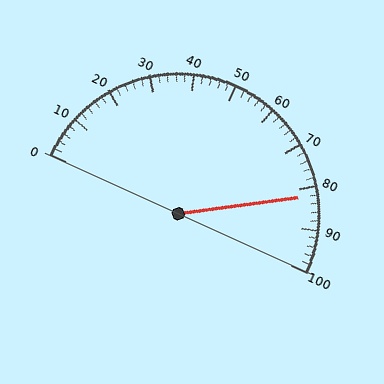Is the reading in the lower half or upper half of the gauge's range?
The reading is in the upper half of the range (0 to 100).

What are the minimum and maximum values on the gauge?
The gauge ranges from 0 to 100.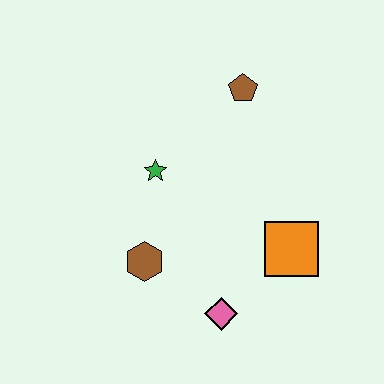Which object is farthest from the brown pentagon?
The pink diamond is farthest from the brown pentagon.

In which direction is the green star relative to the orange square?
The green star is to the left of the orange square.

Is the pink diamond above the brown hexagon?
No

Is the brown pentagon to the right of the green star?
Yes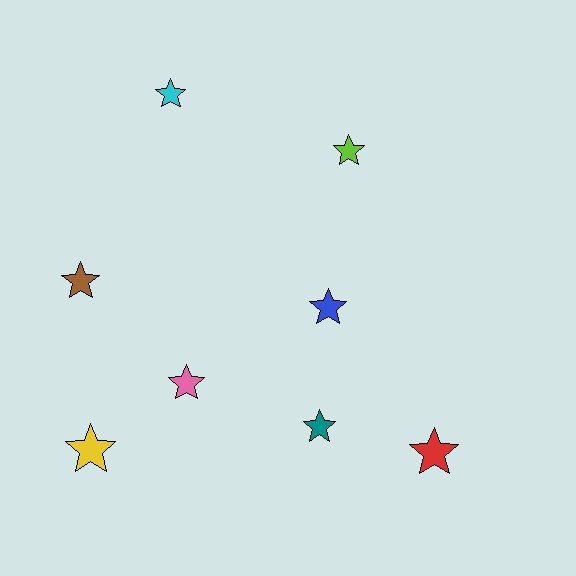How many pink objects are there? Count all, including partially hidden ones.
There is 1 pink object.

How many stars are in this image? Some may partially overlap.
There are 8 stars.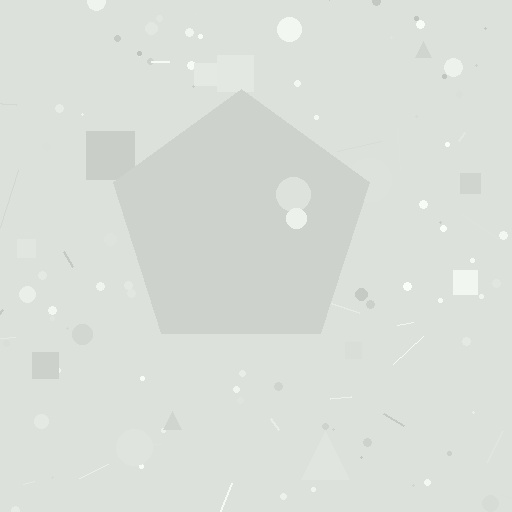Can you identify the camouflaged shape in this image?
The camouflaged shape is a pentagon.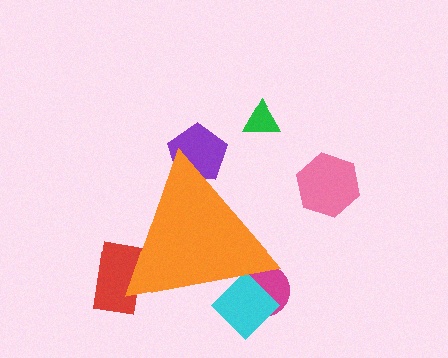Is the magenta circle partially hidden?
Yes, the magenta circle is partially hidden behind the orange triangle.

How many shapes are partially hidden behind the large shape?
4 shapes are partially hidden.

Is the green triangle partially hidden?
No, the green triangle is fully visible.